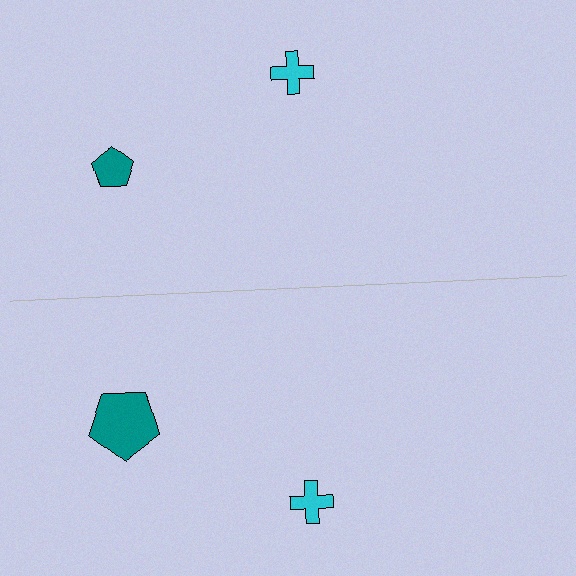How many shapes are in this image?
There are 4 shapes in this image.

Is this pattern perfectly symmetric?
No, the pattern is not perfectly symmetric. The teal pentagon on the bottom side has a different size than its mirror counterpart.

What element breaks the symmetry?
The teal pentagon on the bottom side has a different size than its mirror counterpart.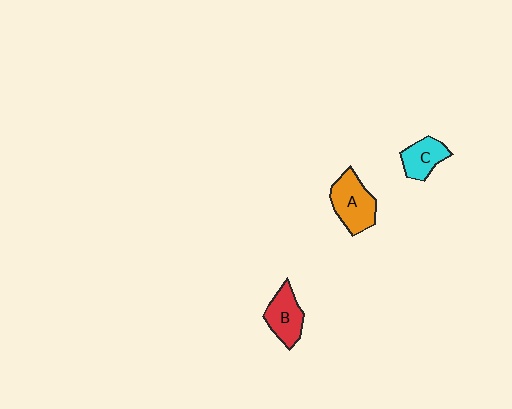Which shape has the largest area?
Shape A (orange).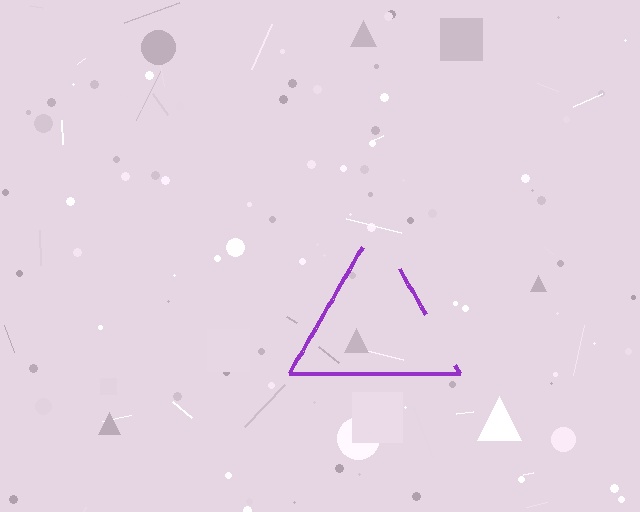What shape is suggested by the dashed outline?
The dashed outline suggests a triangle.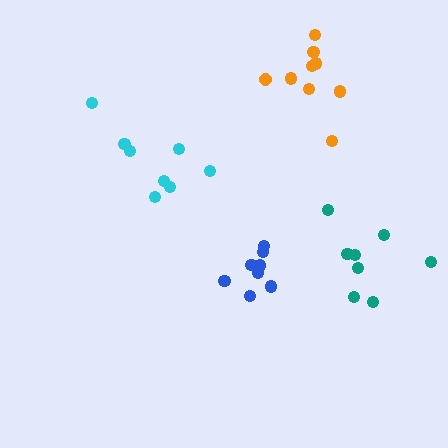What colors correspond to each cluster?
The clusters are colored: orange, teal, cyan, blue.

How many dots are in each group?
Group 1: 9 dots, Group 2: 8 dots, Group 3: 8 dots, Group 4: 8 dots (33 total).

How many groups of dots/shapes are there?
There are 4 groups.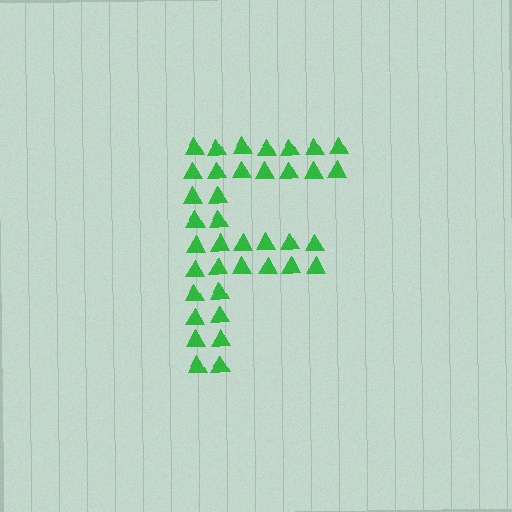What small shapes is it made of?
It is made of small triangles.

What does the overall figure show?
The overall figure shows the letter F.